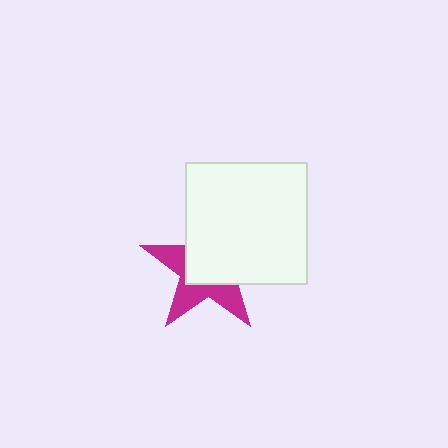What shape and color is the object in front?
The object in front is a white square.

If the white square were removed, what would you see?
You would see the complete magenta star.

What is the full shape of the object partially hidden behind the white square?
The partially hidden object is a magenta star.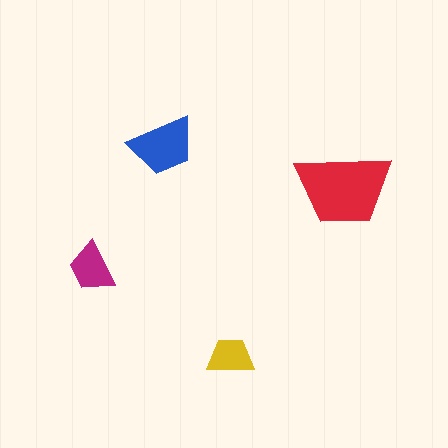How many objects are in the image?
There are 4 objects in the image.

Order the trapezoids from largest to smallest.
the red one, the blue one, the magenta one, the yellow one.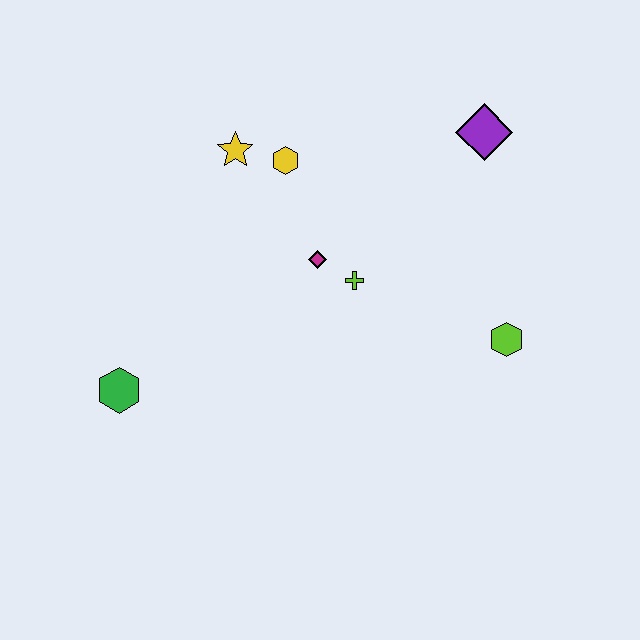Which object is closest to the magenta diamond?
The lime cross is closest to the magenta diamond.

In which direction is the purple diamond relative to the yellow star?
The purple diamond is to the right of the yellow star.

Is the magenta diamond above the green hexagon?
Yes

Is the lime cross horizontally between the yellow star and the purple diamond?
Yes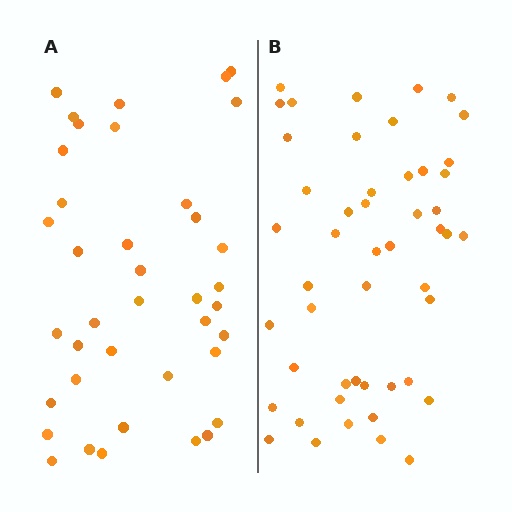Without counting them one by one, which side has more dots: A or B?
Region B (the right region) has more dots.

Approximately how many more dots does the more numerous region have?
Region B has roughly 10 or so more dots than region A.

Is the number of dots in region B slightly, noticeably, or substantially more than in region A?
Region B has noticeably more, but not dramatically so. The ratio is roughly 1.3 to 1.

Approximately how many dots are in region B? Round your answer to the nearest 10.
About 50 dots. (The exact count is 49, which rounds to 50.)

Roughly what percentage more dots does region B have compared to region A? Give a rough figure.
About 25% more.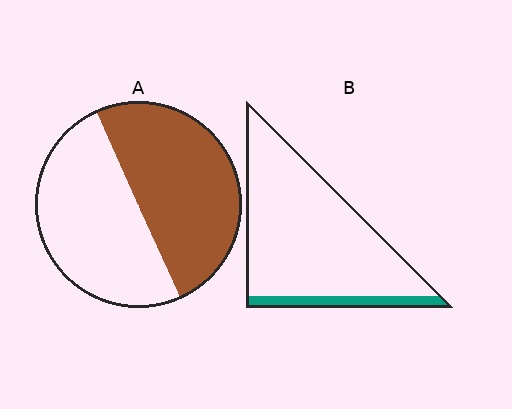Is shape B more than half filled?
No.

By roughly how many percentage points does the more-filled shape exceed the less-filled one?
By roughly 40 percentage points (A over B).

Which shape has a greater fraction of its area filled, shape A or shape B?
Shape A.